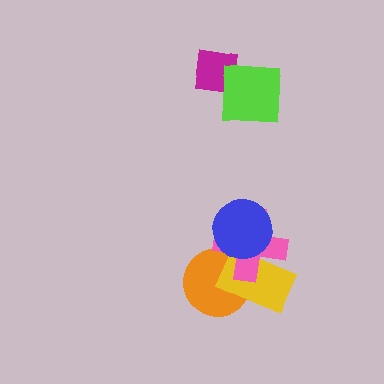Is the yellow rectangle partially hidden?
Yes, it is partially covered by another shape.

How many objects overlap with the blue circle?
2 objects overlap with the blue circle.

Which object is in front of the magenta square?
The lime square is in front of the magenta square.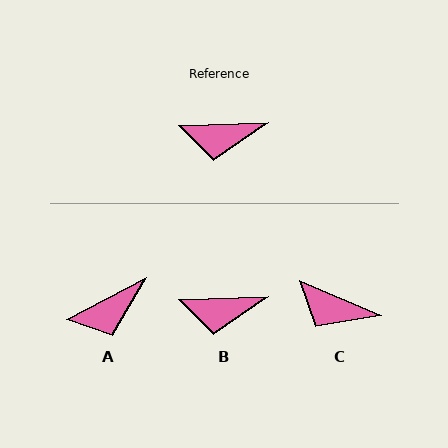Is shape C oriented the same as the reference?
No, it is off by about 26 degrees.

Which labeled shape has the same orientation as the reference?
B.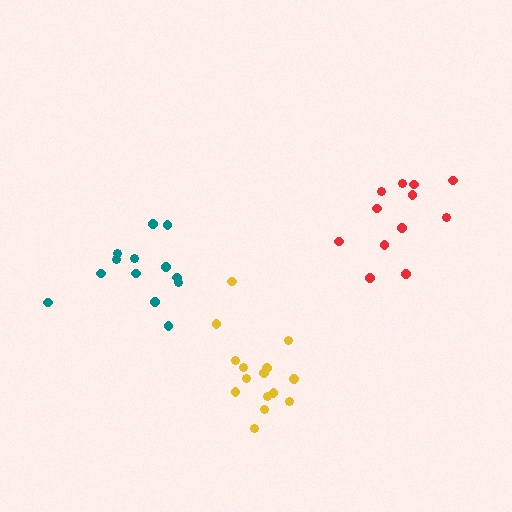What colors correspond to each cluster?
The clusters are colored: red, yellow, teal.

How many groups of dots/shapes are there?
There are 3 groups.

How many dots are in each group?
Group 1: 12 dots, Group 2: 15 dots, Group 3: 13 dots (40 total).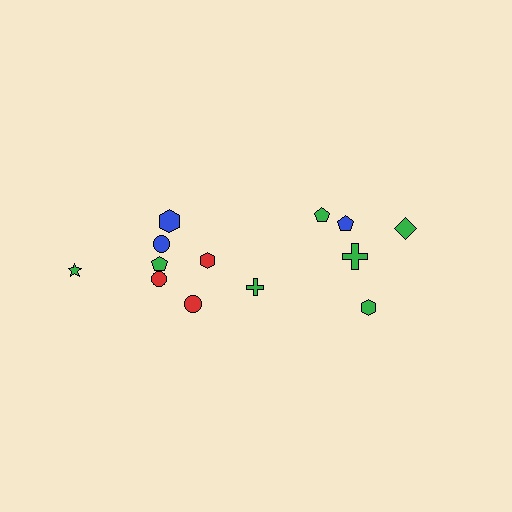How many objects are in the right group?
There are 5 objects.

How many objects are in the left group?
There are 8 objects.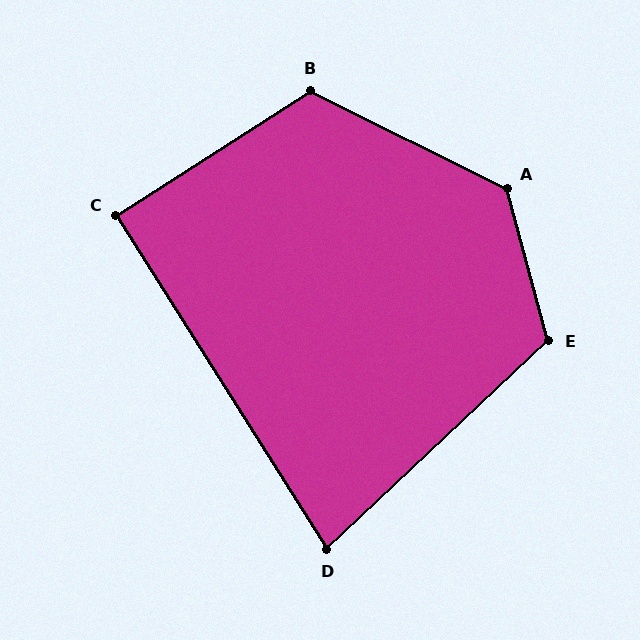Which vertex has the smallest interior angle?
D, at approximately 79 degrees.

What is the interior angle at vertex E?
Approximately 118 degrees (obtuse).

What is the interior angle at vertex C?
Approximately 90 degrees (approximately right).